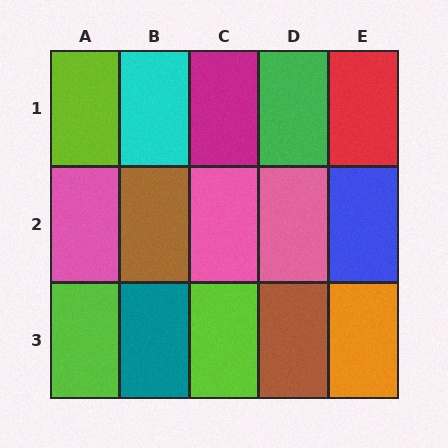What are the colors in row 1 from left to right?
Lime, cyan, magenta, green, red.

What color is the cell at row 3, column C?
Lime.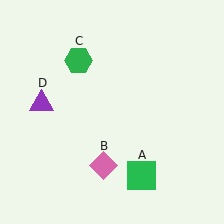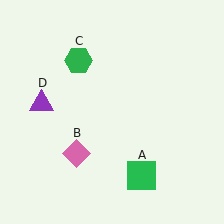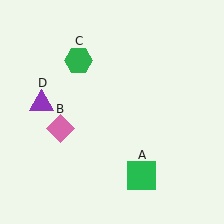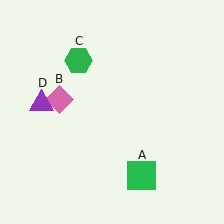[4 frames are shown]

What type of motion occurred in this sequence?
The pink diamond (object B) rotated clockwise around the center of the scene.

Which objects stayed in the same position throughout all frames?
Green square (object A) and green hexagon (object C) and purple triangle (object D) remained stationary.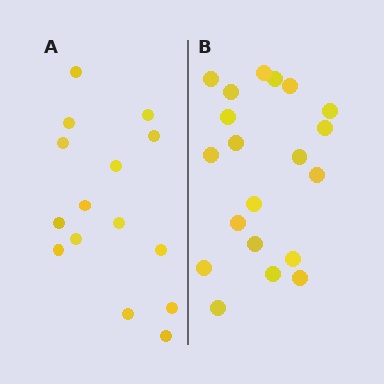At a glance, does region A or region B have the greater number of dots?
Region B (the right region) has more dots.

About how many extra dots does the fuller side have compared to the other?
Region B has about 5 more dots than region A.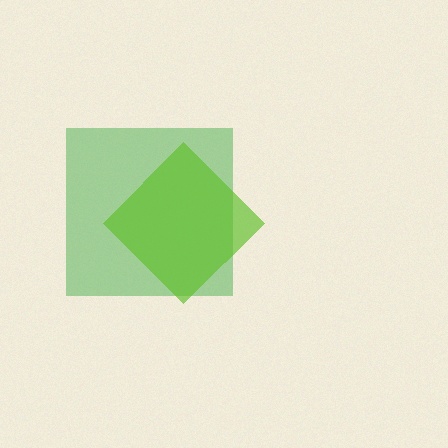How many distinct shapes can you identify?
There are 2 distinct shapes: a green square, a lime diamond.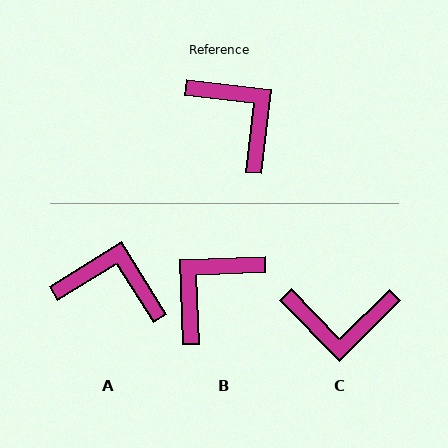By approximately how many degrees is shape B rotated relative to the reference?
Approximately 99 degrees counter-clockwise.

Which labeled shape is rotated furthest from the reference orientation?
C, about 128 degrees away.